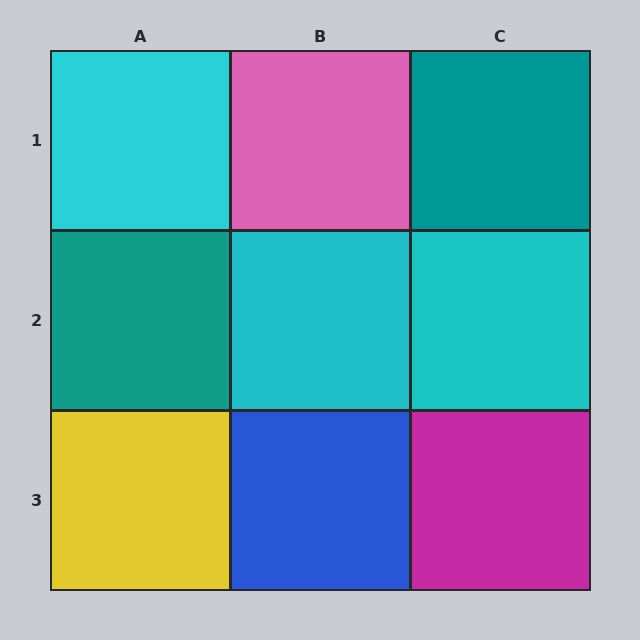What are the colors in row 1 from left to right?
Cyan, pink, teal.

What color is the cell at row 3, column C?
Magenta.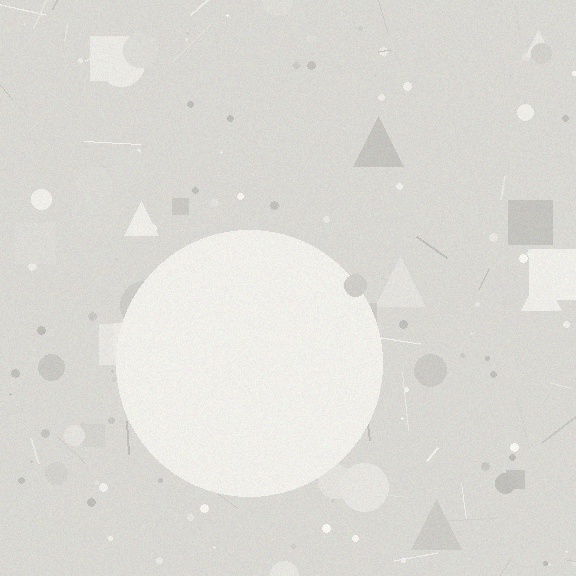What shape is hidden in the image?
A circle is hidden in the image.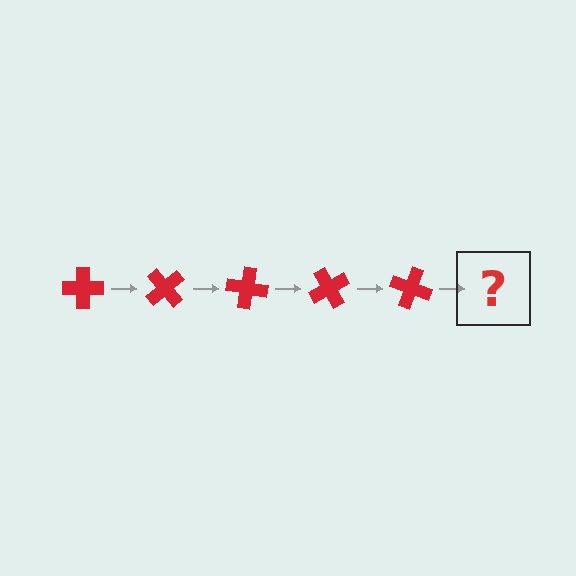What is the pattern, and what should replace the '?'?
The pattern is that the cross rotates 50 degrees each step. The '?' should be a red cross rotated 250 degrees.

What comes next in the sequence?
The next element should be a red cross rotated 250 degrees.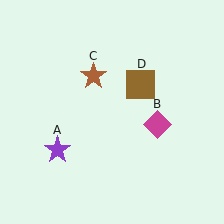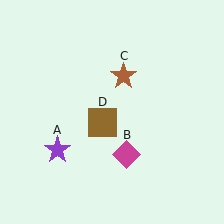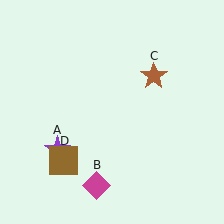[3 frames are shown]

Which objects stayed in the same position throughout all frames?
Purple star (object A) remained stationary.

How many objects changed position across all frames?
3 objects changed position: magenta diamond (object B), brown star (object C), brown square (object D).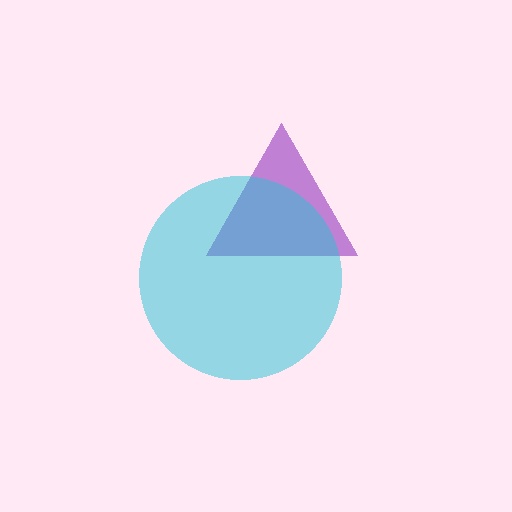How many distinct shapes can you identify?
There are 2 distinct shapes: a purple triangle, a cyan circle.